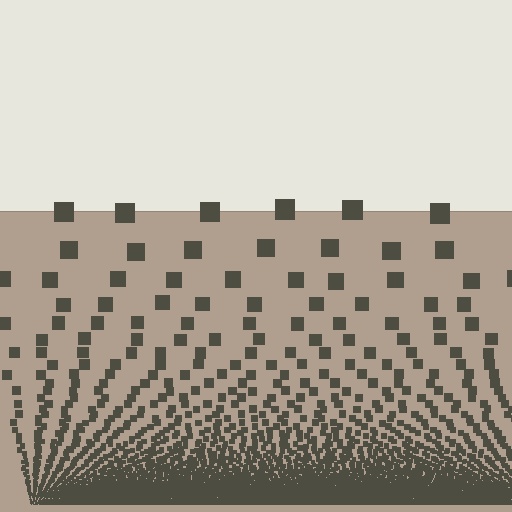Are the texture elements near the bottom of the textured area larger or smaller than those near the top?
Smaller. The gradient is inverted — elements near the bottom are smaller and denser.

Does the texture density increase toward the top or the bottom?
Density increases toward the bottom.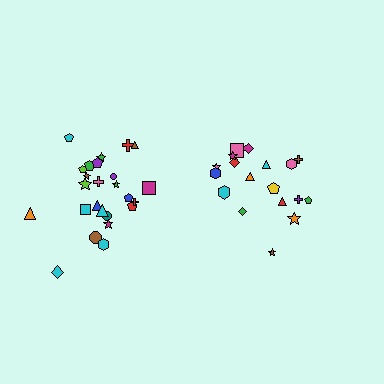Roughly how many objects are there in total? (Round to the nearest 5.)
Roughly 45 objects in total.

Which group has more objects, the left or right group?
The left group.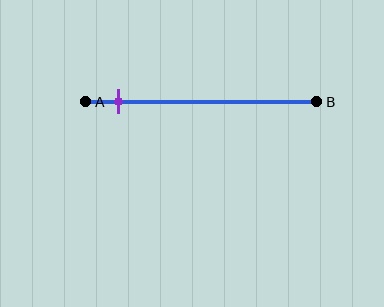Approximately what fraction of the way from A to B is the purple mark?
The purple mark is approximately 15% of the way from A to B.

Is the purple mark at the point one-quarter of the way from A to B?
No, the mark is at about 15% from A, not at the 25% one-quarter point.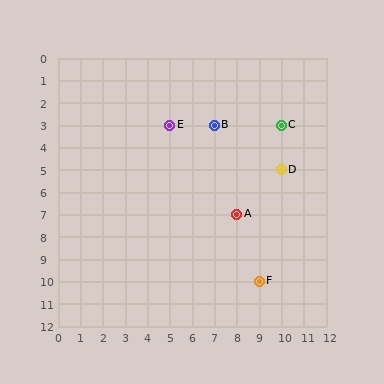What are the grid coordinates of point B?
Point B is at grid coordinates (7, 3).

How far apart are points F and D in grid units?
Points F and D are 1 column and 5 rows apart (about 5.1 grid units diagonally).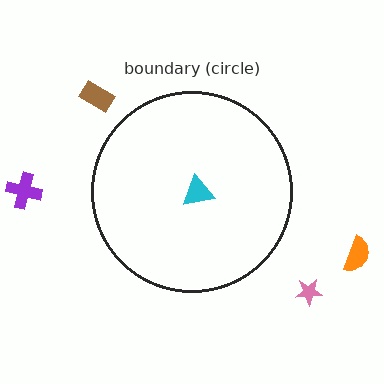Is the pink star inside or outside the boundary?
Outside.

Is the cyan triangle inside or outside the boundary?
Inside.